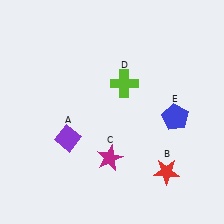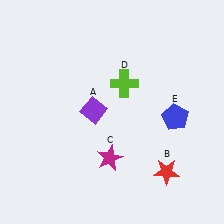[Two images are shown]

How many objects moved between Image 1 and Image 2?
1 object moved between the two images.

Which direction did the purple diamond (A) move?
The purple diamond (A) moved up.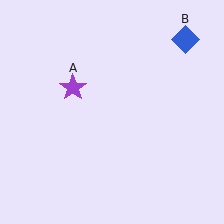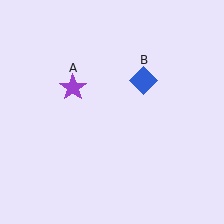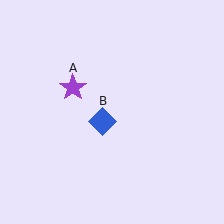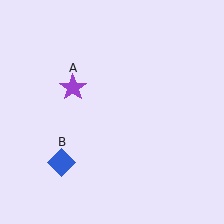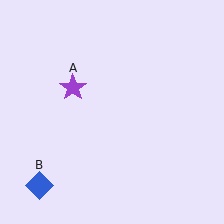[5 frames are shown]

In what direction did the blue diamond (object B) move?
The blue diamond (object B) moved down and to the left.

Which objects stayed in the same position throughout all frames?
Purple star (object A) remained stationary.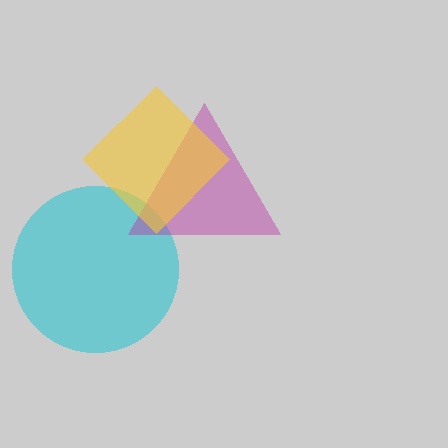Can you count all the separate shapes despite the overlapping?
Yes, there are 3 separate shapes.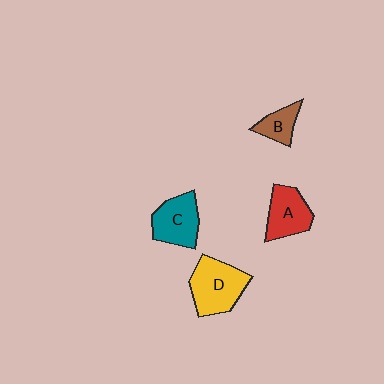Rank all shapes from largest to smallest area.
From largest to smallest: D (yellow), C (teal), A (red), B (brown).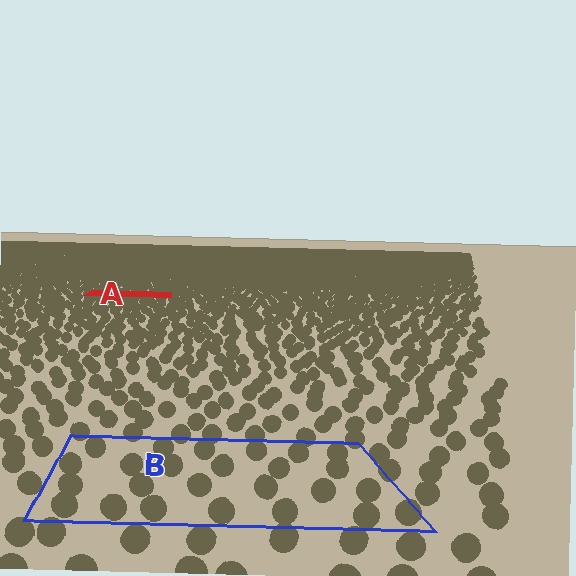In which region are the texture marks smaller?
The texture marks are smaller in region A, because it is farther away.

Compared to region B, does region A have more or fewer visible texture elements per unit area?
Region A has more texture elements per unit area — they are packed more densely because it is farther away.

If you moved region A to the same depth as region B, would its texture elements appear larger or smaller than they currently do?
They would appear larger. At a closer depth, the same texture elements are projected at a bigger on-screen size.